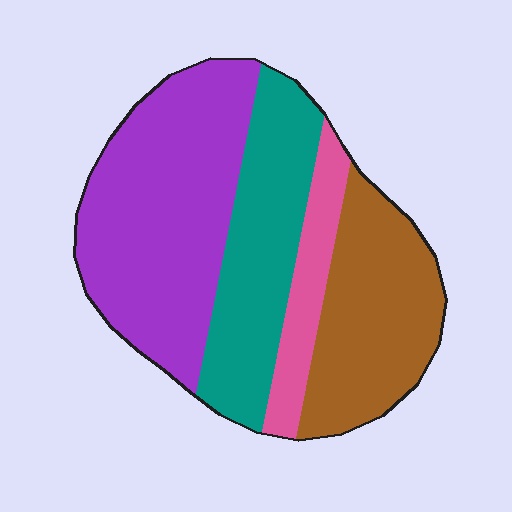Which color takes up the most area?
Purple, at roughly 40%.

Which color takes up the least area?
Pink, at roughly 10%.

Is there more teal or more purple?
Purple.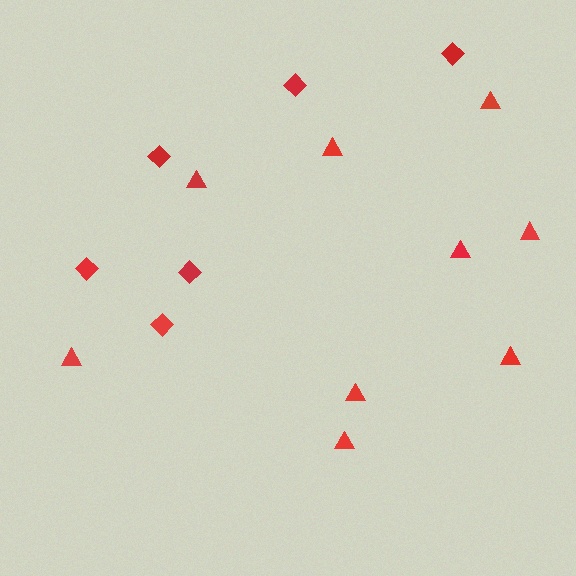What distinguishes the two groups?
There are 2 groups: one group of diamonds (6) and one group of triangles (9).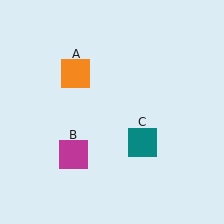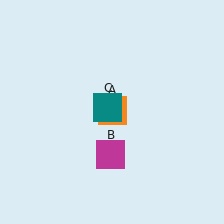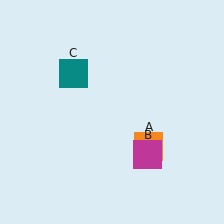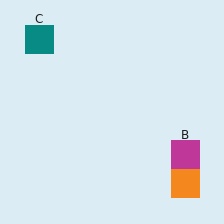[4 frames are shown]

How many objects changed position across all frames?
3 objects changed position: orange square (object A), magenta square (object B), teal square (object C).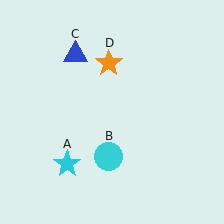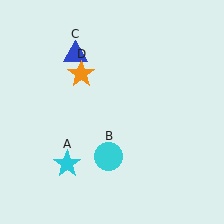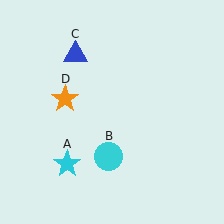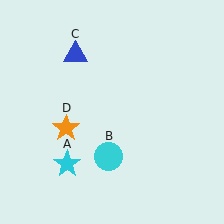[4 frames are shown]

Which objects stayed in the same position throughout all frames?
Cyan star (object A) and cyan circle (object B) and blue triangle (object C) remained stationary.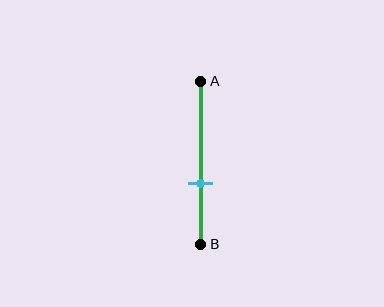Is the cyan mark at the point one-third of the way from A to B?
No, the mark is at about 65% from A, not at the 33% one-third point.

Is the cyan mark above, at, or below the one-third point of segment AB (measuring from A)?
The cyan mark is below the one-third point of segment AB.